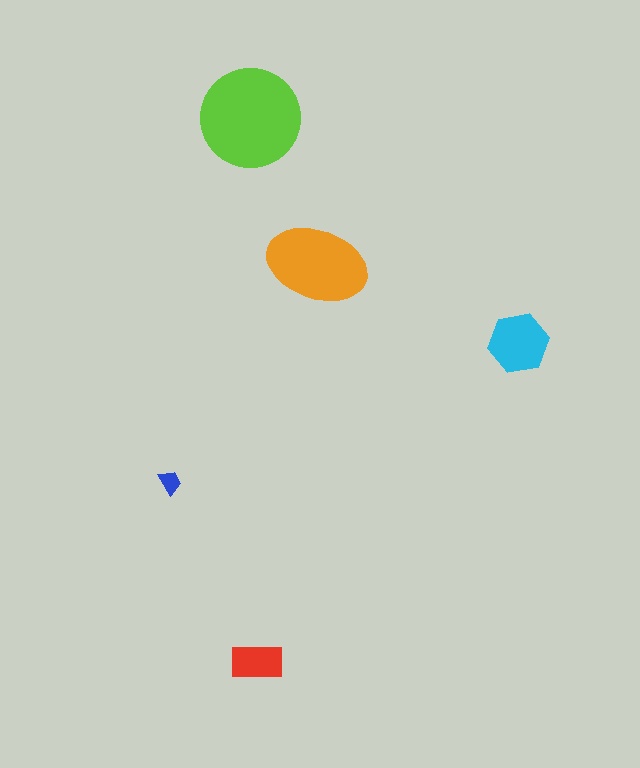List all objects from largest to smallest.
The lime circle, the orange ellipse, the cyan hexagon, the red rectangle, the blue trapezoid.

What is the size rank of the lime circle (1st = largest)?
1st.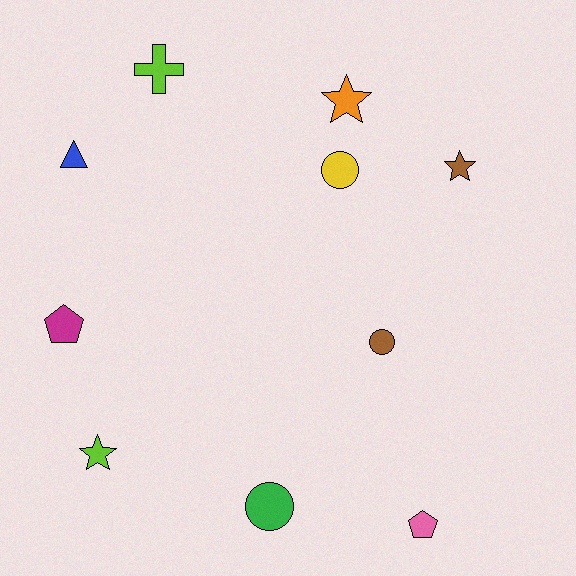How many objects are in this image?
There are 10 objects.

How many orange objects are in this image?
There is 1 orange object.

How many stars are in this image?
There are 3 stars.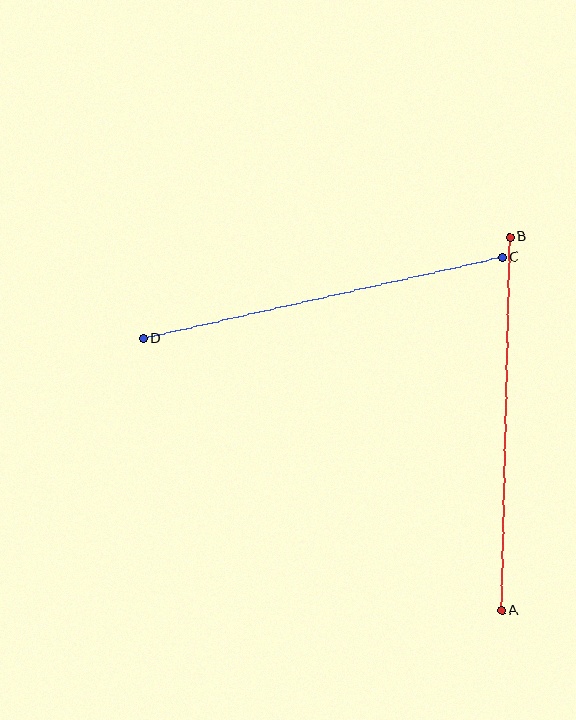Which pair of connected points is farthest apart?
Points A and B are farthest apart.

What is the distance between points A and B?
The distance is approximately 374 pixels.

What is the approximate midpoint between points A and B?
The midpoint is at approximately (506, 424) pixels.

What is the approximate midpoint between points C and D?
The midpoint is at approximately (323, 298) pixels.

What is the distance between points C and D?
The distance is approximately 368 pixels.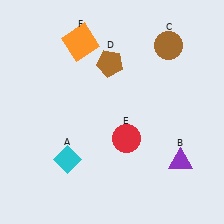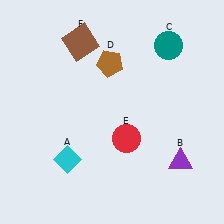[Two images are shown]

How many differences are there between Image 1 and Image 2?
There are 2 differences between the two images.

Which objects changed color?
C changed from brown to teal. F changed from orange to brown.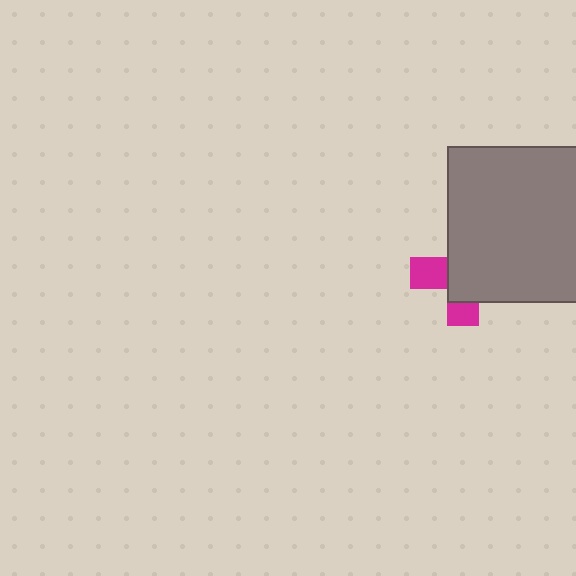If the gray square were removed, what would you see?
You would see the complete magenta cross.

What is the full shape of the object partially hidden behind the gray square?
The partially hidden object is a magenta cross.